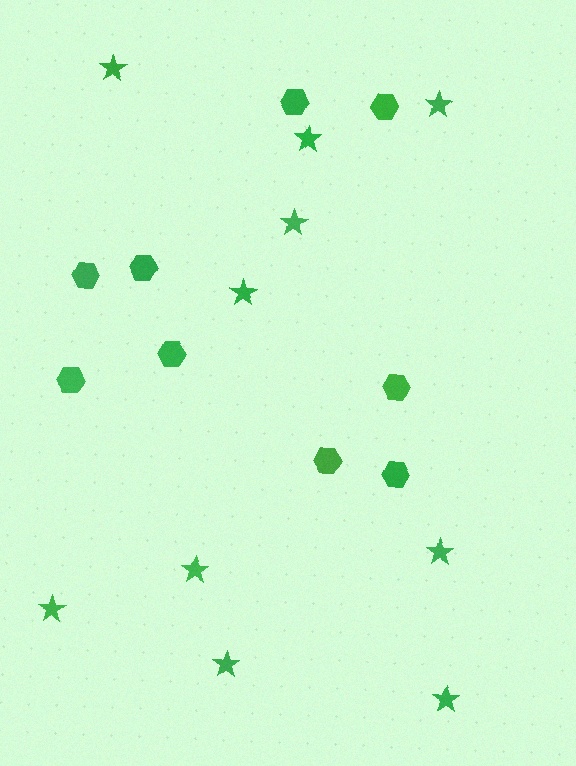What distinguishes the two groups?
There are 2 groups: one group of hexagons (9) and one group of stars (10).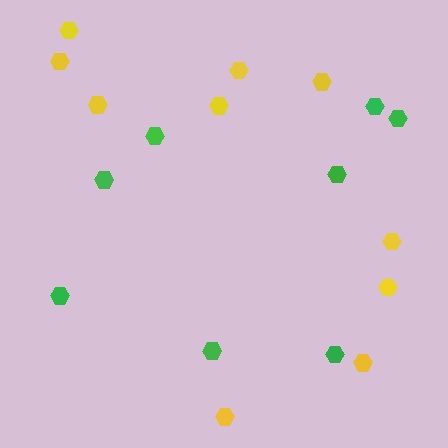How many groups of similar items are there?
There are 2 groups: one group of yellow hexagons (10) and one group of green hexagons (8).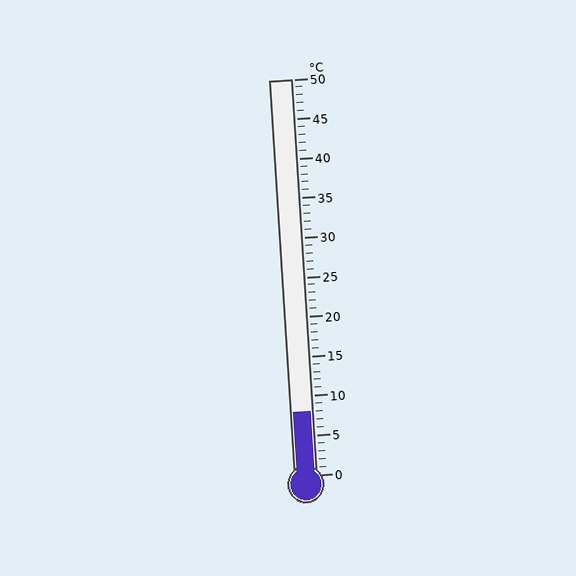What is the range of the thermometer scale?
The thermometer scale ranges from 0°C to 50°C.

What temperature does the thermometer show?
The thermometer shows approximately 8°C.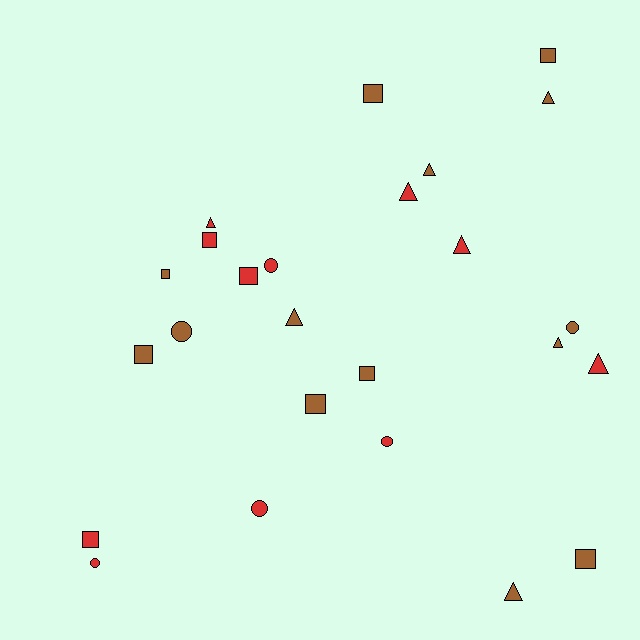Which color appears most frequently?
Brown, with 14 objects.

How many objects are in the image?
There are 25 objects.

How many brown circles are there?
There are 2 brown circles.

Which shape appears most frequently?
Square, with 10 objects.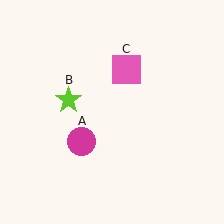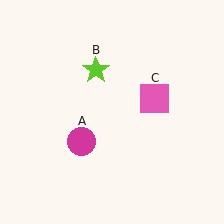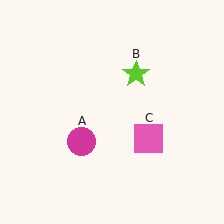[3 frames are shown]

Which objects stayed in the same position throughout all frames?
Magenta circle (object A) remained stationary.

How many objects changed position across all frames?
2 objects changed position: lime star (object B), pink square (object C).